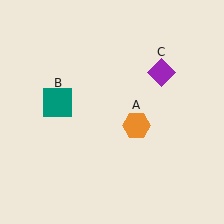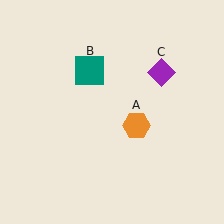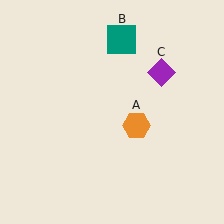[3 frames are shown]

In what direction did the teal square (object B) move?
The teal square (object B) moved up and to the right.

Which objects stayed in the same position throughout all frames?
Orange hexagon (object A) and purple diamond (object C) remained stationary.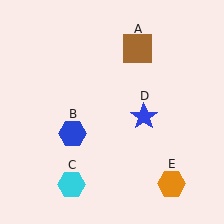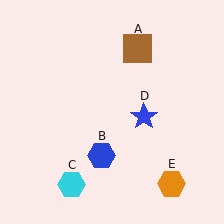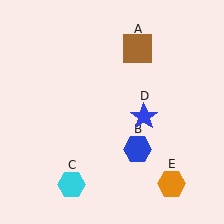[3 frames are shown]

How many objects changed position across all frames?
1 object changed position: blue hexagon (object B).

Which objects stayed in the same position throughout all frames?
Brown square (object A) and cyan hexagon (object C) and blue star (object D) and orange hexagon (object E) remained stationary.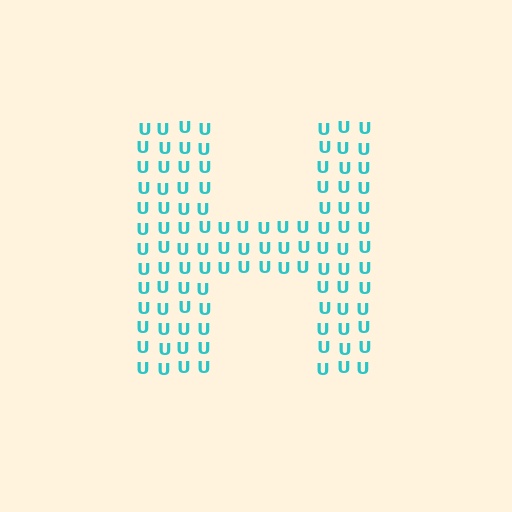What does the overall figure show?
The overall figure shows the letter H.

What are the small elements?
The small elements are letter U's.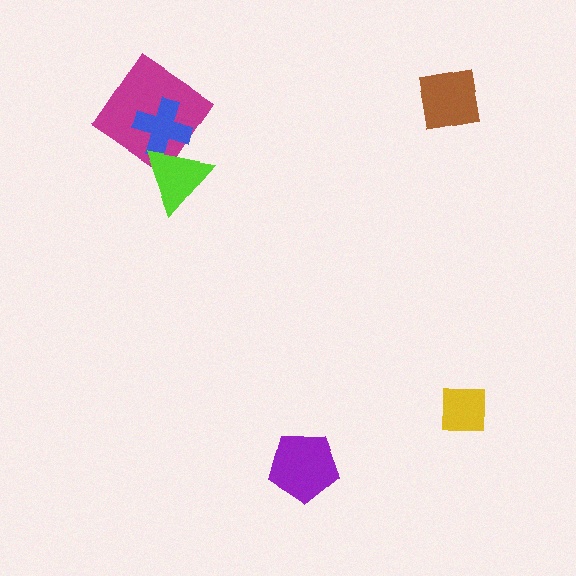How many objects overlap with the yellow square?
0 objects overlap with the yellow square.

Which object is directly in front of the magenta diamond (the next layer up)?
The blue cross is directly in front of the magenta diamond.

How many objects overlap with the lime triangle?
2 objects overlap with the lime triangle.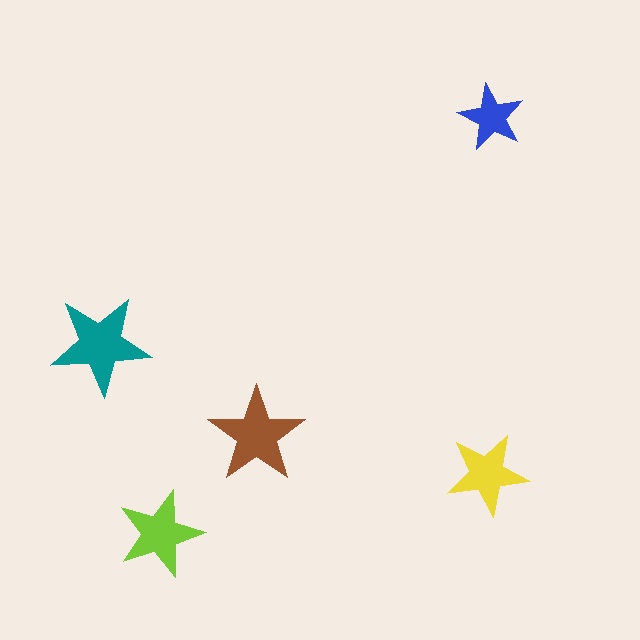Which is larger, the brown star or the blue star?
The brown one.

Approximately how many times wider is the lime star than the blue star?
About 1.5 times wider.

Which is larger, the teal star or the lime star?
The teal one.